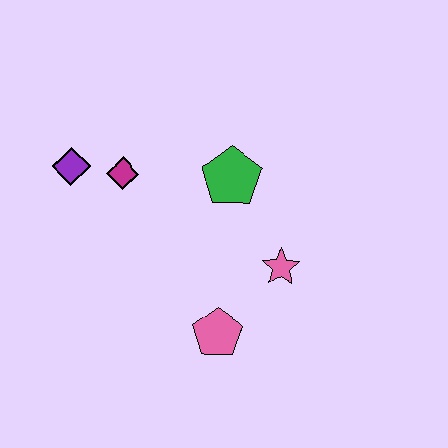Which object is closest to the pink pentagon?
The pink star is closest to the pink pentagon.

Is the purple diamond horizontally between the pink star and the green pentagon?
No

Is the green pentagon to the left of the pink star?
Yes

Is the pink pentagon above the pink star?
No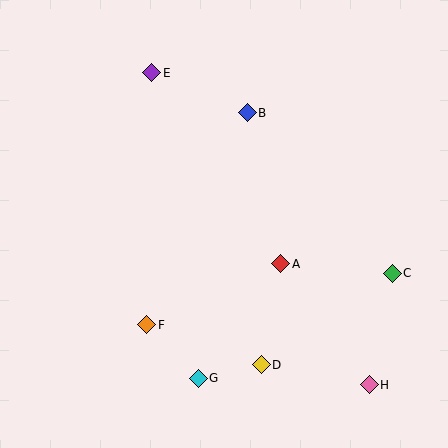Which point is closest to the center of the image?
Point A at (281, 264) is closest to the center.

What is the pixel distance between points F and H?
The distance between F and H is 231 pixels.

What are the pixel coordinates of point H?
Point H is at (369, 385).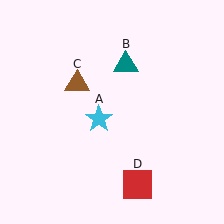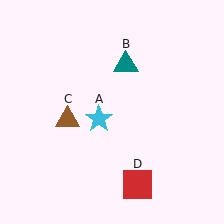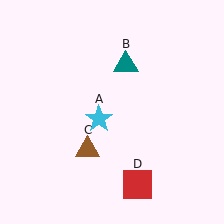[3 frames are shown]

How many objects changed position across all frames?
1 object changed position: brown triangle (object C).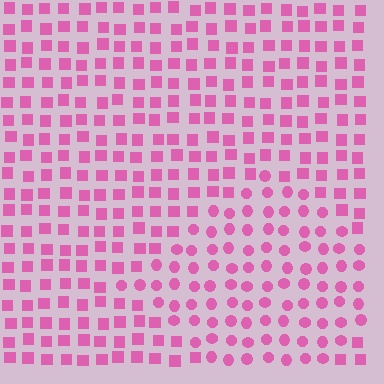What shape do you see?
I see a diamond.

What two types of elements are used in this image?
The image uses circles inside the diamond region and squares outside it.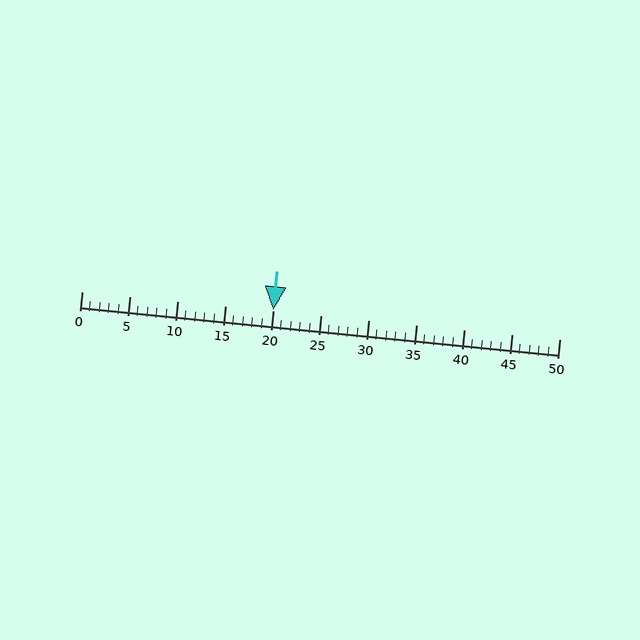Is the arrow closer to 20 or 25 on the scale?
The arrow is closer to 20.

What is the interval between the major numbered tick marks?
The major tick marks are spaced 5 units apart.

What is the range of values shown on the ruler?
The ruler shows values from 0 to 50.